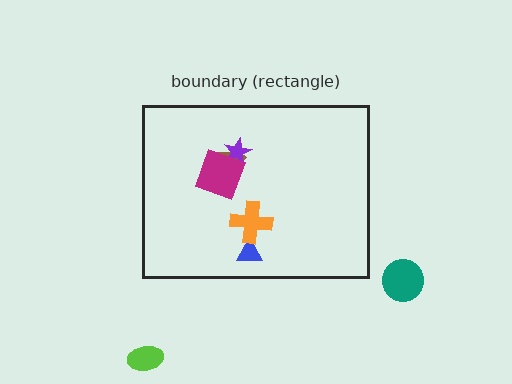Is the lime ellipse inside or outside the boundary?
Outside.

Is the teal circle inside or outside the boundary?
Outside.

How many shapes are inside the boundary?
5 inside, 2 outside.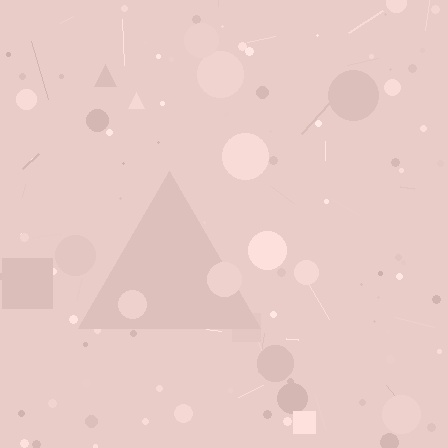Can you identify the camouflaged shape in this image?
The camouflaged shape is a triangle.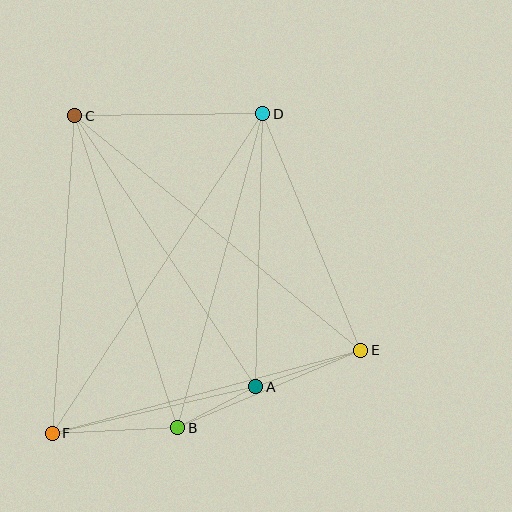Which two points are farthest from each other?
Points D and F are farthest from each other.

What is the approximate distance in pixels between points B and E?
The distance between B and E is approximately 199 pixels.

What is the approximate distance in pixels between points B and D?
The distance between B and D is approximately 325 pixels.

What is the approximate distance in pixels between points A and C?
The distance between A and C is approximately 326 pixels.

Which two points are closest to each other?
Points A and B are closest to each other.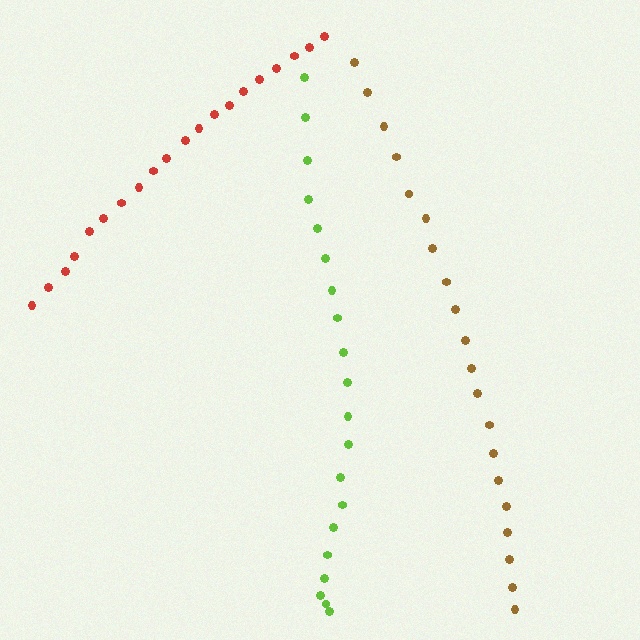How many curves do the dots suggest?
There are 3 distinct paths.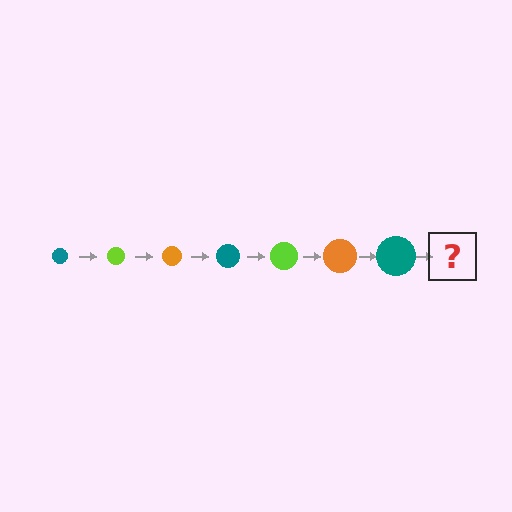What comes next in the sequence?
The next element should be a lime circle, larger than the previous one.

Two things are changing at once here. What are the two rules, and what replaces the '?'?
The two rules are that the circle grows larger each step and the color cycles through teal, lime, and orange. The '?' should be a lime circle, larger than the previous one.